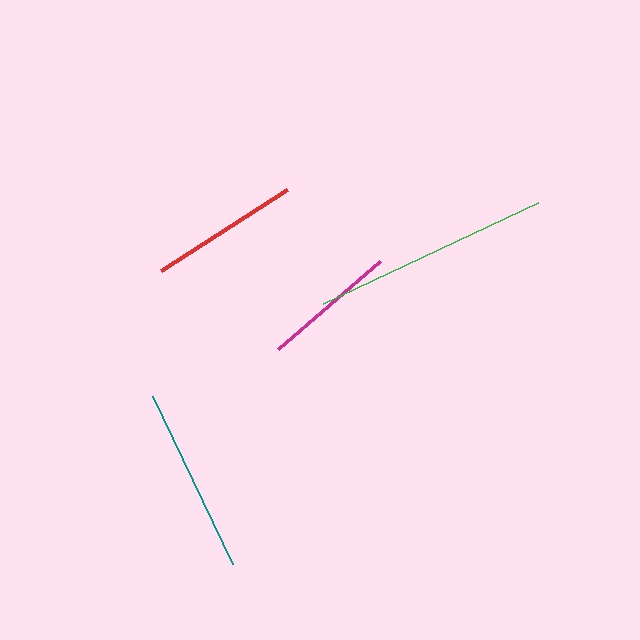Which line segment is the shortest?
The magenta line is the shortest at approximately 134 pixels.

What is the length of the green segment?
The green segment is approximately 237 pixels long.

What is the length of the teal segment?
The teal segment is approximately 186 pixels long.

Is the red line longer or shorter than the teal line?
The teal line is longer than the red line.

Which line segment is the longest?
The green line is the longest at approximately 237 pixels.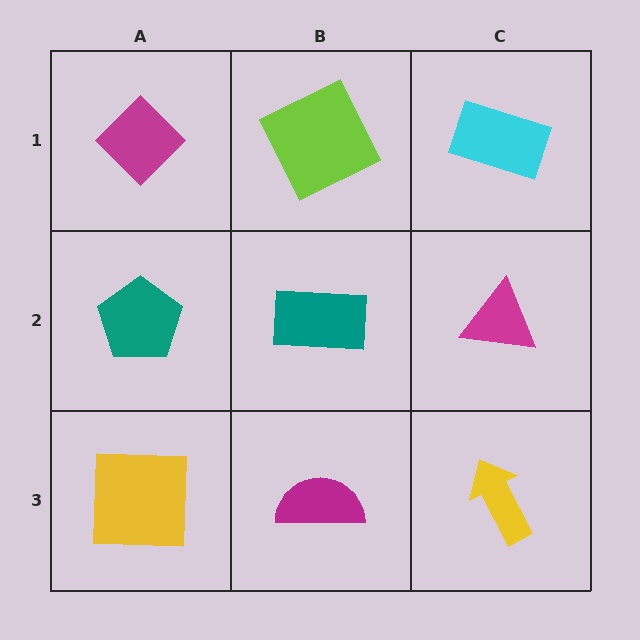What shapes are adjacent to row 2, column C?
A cyan rectangle (row 1, column C), a yellow arrow (row 3, column C), a teal rectangle (row 2, column B).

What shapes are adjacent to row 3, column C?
A magenta triangle (row 2, column C), a magenta semicircle (row 3, column B).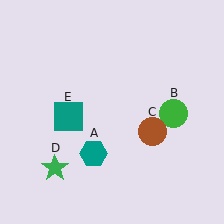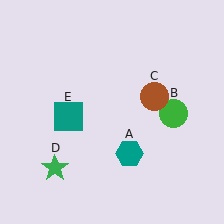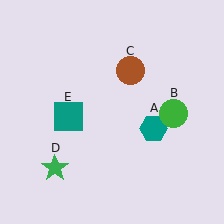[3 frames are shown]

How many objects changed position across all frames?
2 objects changed position: teal hexagon (object A), brown circle (object C).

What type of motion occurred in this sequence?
The teal hexagon (object A), brown circle (object C) rotated counterclockwise around the center of the scene.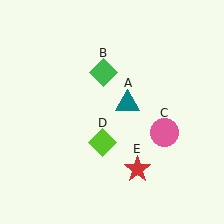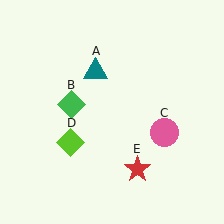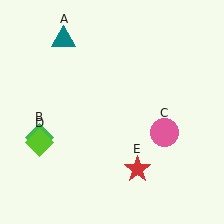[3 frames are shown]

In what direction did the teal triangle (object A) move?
The teal triangle (object A) moved up and to the left.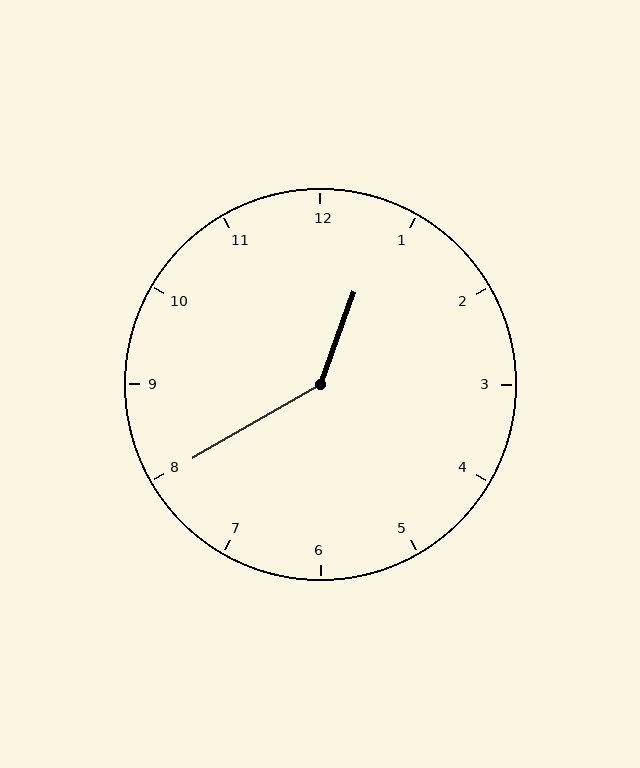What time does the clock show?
12:40.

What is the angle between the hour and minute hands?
Approximately 140 degrees.